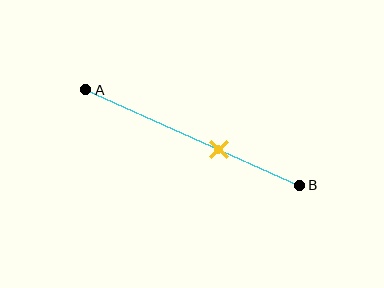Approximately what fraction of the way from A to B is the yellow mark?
The yellow mark is approximately 60% of the way from A to B.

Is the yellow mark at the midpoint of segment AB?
No, the mark is at about 60% from A, not at the 50% midpoint.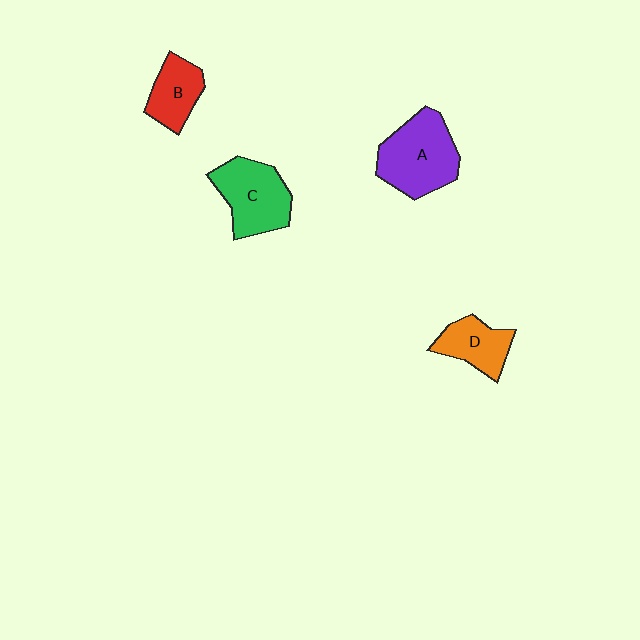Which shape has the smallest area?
Shape B (red).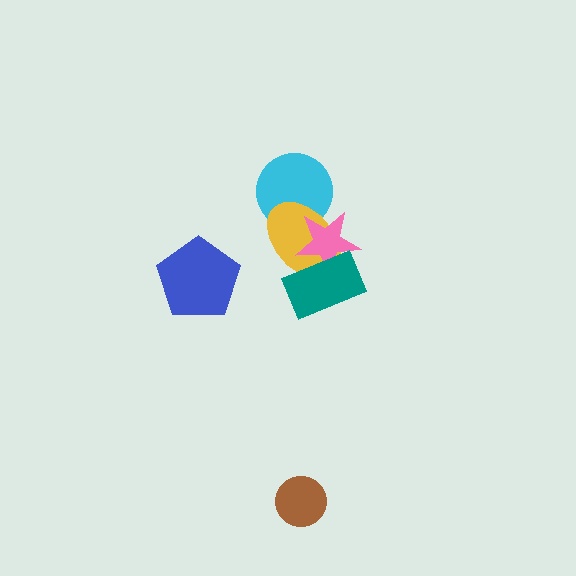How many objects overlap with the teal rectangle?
2 objects overlap with the teal rectangle.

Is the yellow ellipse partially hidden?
Yes, it is partially covered by another shape.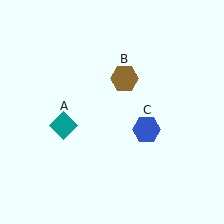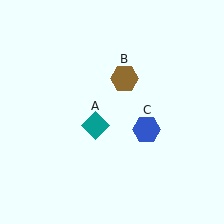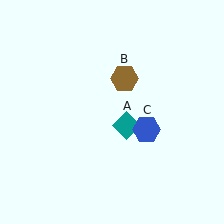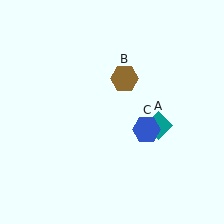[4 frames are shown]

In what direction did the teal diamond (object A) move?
The teal diamond (object A) moved right.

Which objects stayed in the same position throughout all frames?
Brown hexagon (object B) and blue hexagon (object C) remained stationary.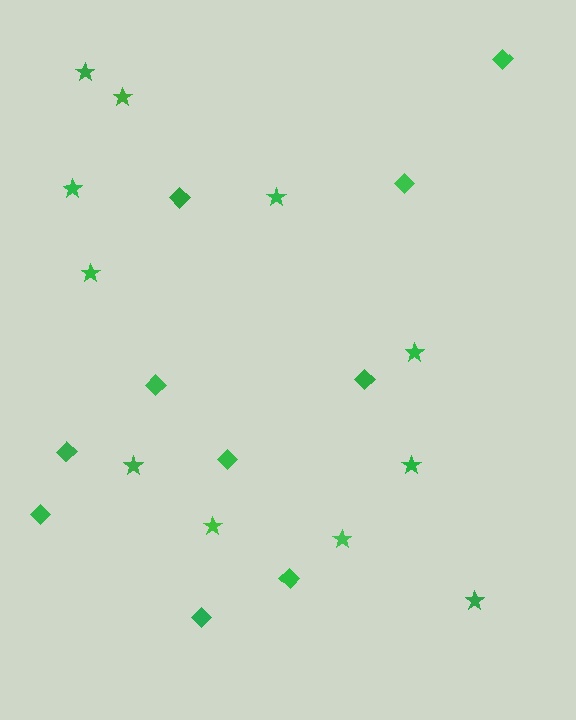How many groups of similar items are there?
There are 2 groups: one group of diamonds (10) and one group of stars (11).